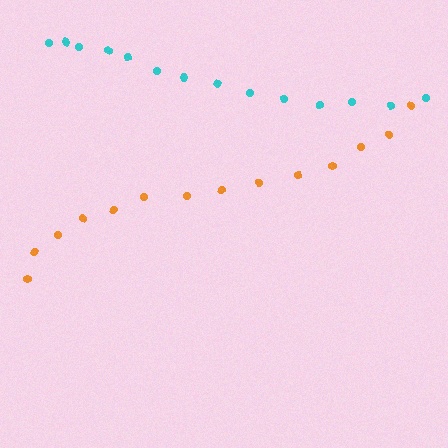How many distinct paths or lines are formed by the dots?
There are 2 distinct paths.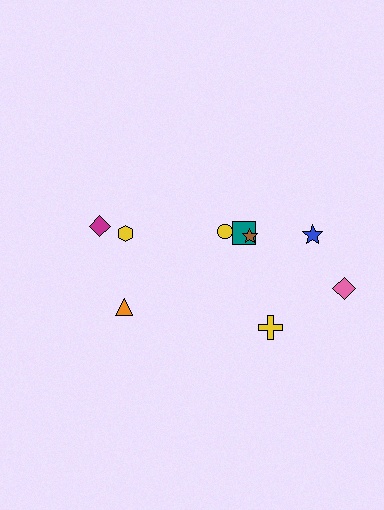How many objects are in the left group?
There are 3 objects.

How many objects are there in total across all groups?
There are 9 objects.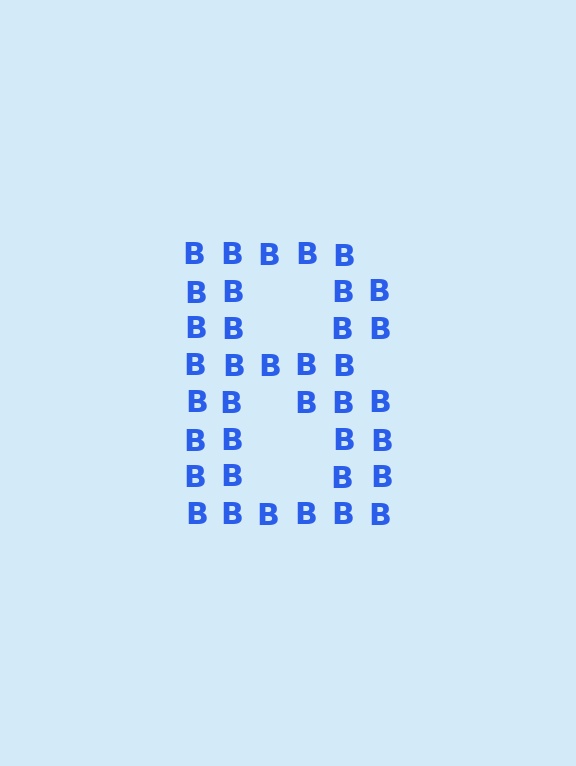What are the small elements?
The small elements are letter B's.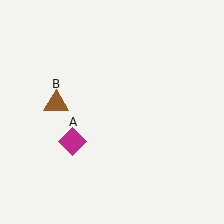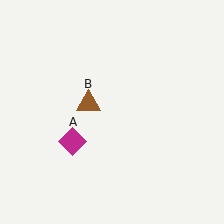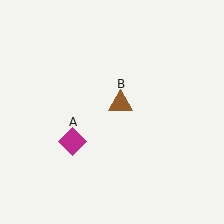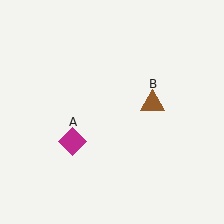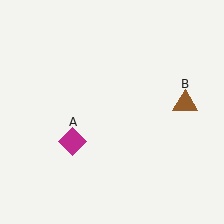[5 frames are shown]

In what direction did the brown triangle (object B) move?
The brown triangle (object B) moved right.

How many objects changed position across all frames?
1 object changed position: brown triangle (object B).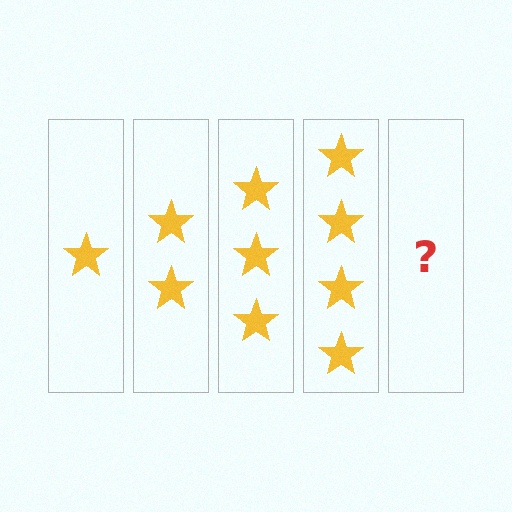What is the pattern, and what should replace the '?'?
The pattern is that each step adds one more star. The '?' should be 5 stars.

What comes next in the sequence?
The next element should be 5 stars.